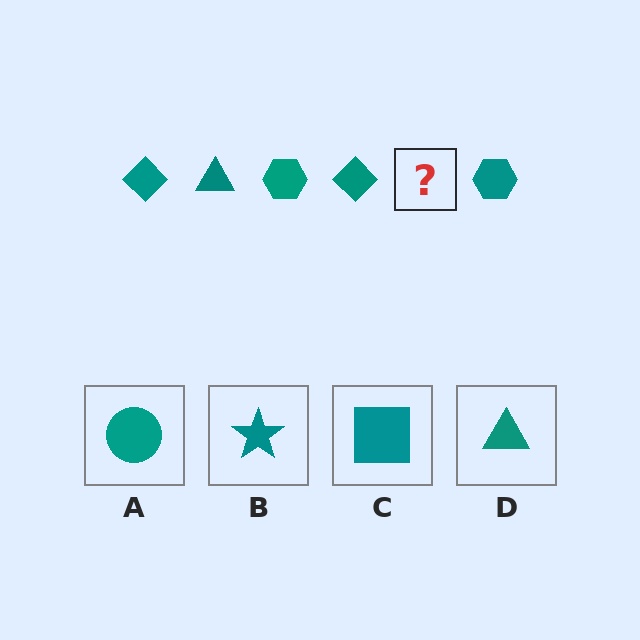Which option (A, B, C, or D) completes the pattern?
D.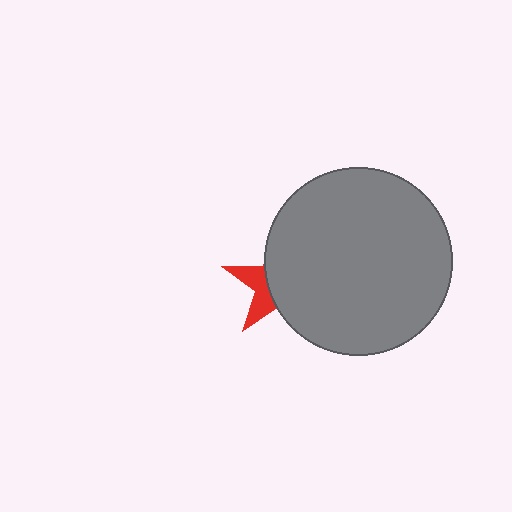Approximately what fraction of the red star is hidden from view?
Roughly 66% of the red star is hidden behind the gray circle.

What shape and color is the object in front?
The object in front is a gray circle.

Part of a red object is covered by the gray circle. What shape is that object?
It is a star.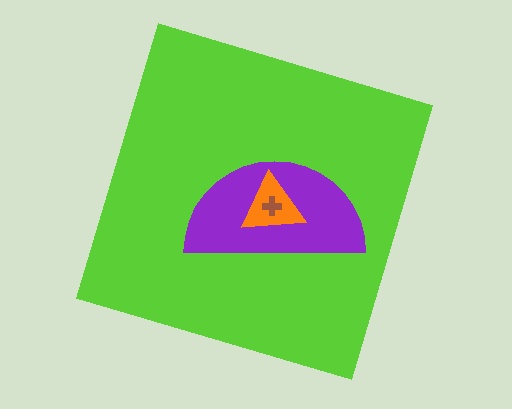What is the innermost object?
The brown cross.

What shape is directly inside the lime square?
The purple semicircle.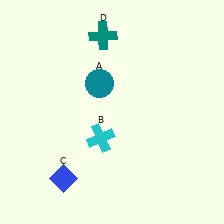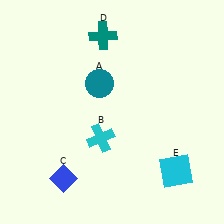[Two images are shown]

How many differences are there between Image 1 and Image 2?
There is 1 difference between the two images.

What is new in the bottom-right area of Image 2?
A cyan square (E) was added in the bottom-right area of Image 2.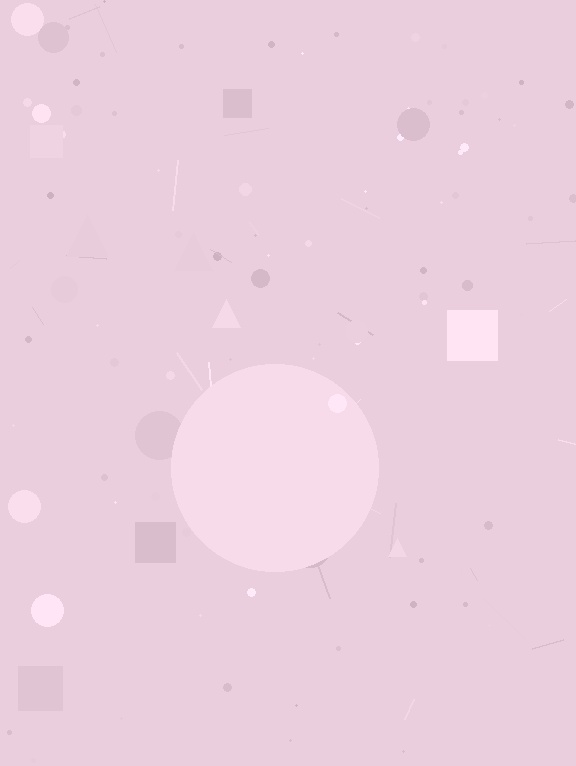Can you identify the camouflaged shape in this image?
The camouflaged shape is a circle.